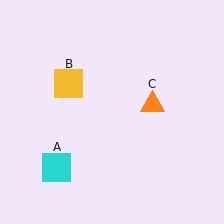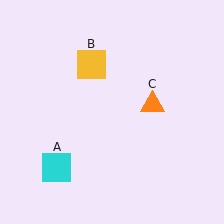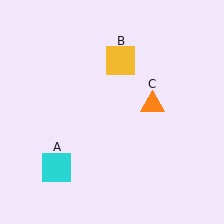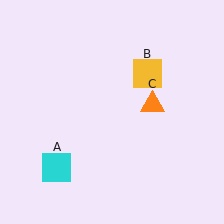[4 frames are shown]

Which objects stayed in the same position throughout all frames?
Cyan square (object A) and orange triangle (object C) remained stationary.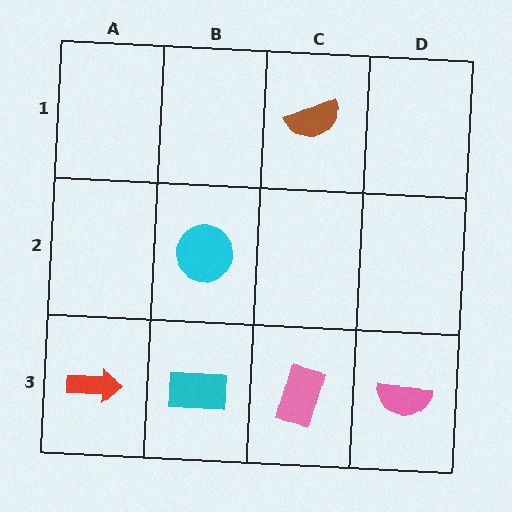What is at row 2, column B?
A cyan circle.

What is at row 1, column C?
A brown semicircle.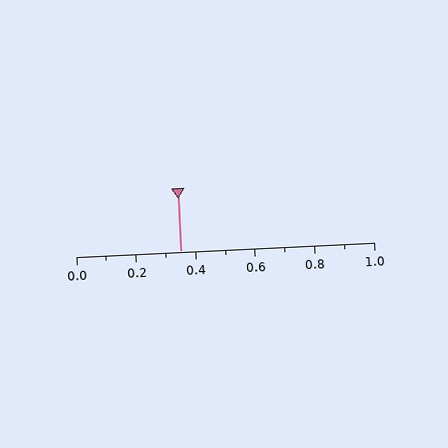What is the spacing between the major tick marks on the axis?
The major ticks are spaced 0.2 apart.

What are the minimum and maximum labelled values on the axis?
The axis runs from 0.0 to 1.0.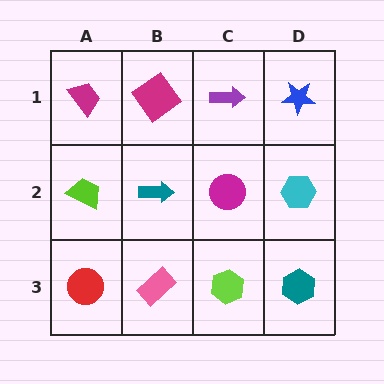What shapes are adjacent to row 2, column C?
A purple arrow (row 1, column C), a lime hexagon (row 3, column C), a teal arrow (row 2, column B), a cyan hexagon (row 2, column D).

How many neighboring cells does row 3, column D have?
2.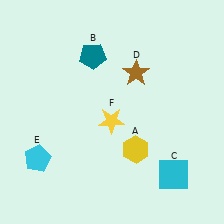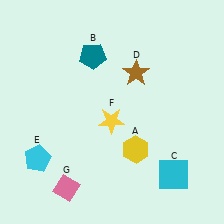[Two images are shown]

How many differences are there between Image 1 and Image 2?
There is 1 difference between the two images.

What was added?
A pink diamond (G) was added in Image 2.